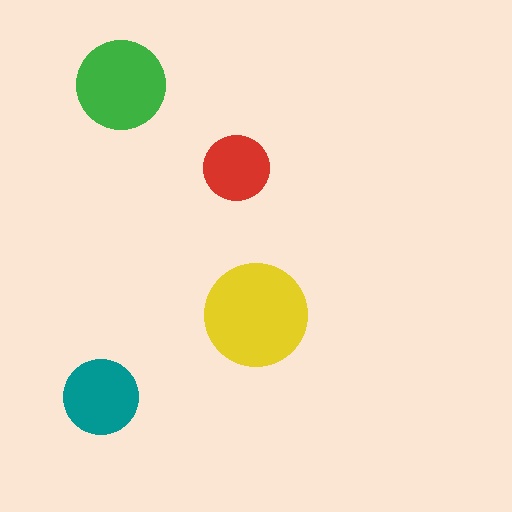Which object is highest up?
The green circle is topmost.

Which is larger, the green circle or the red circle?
The green one.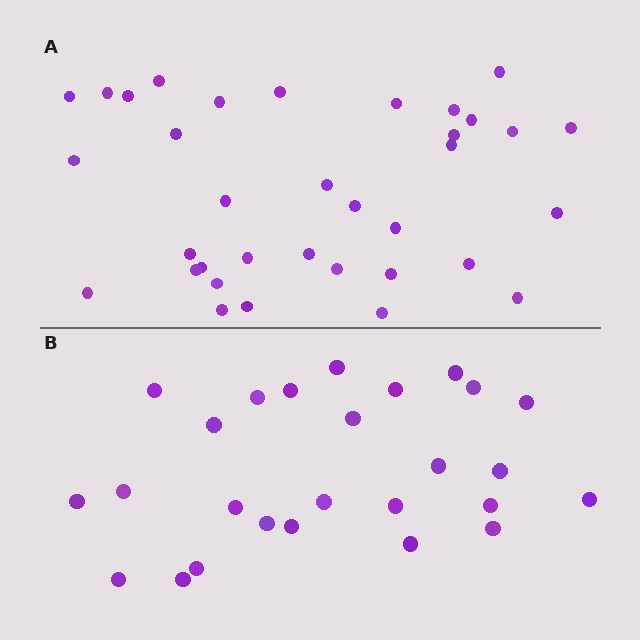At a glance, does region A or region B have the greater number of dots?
Region A (the top region) has more dots.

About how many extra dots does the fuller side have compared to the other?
Region A has roughly 8 or so more dots than region B.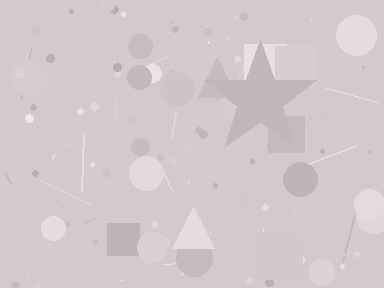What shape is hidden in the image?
A star is hidden in the image.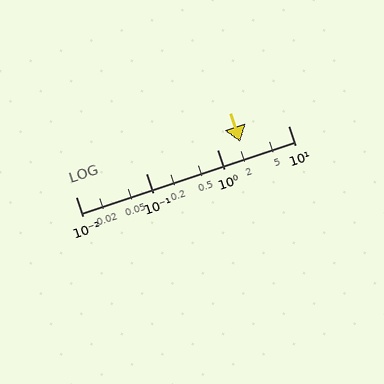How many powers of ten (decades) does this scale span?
The scale spans 3 decades, from 0.01 to 10.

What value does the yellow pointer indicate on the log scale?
The pointer indicates approximately 2.1.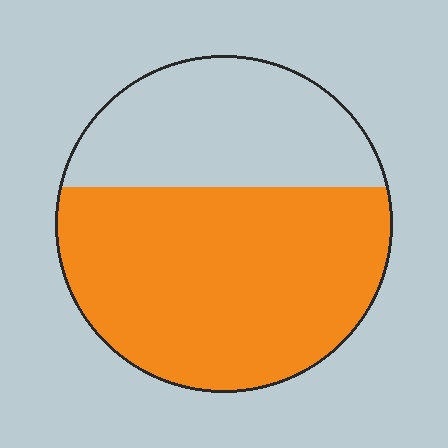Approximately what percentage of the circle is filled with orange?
Approximately 65%.